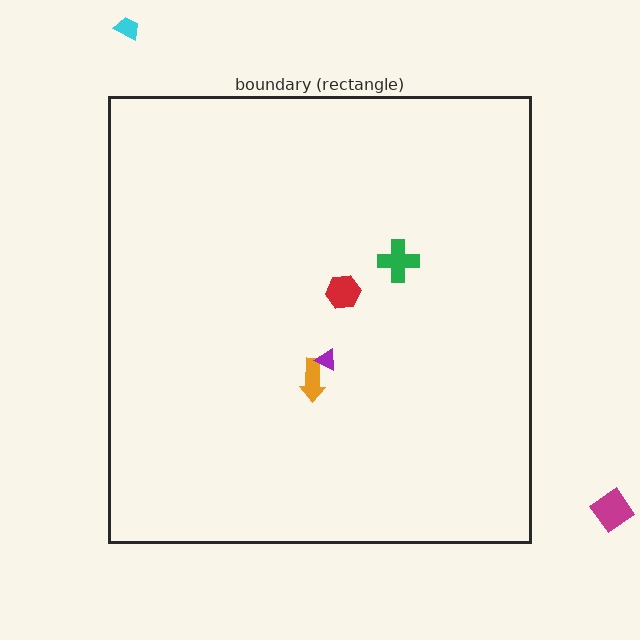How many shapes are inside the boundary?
4 inside, 2 outside.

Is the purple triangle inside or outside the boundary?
Inside.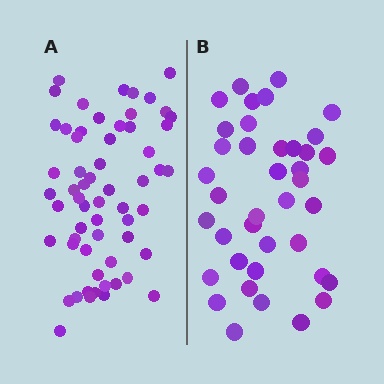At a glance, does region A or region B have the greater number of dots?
Region A (the left region) has more dots.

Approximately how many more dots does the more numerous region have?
Region A has approximately 20 more dots than region B.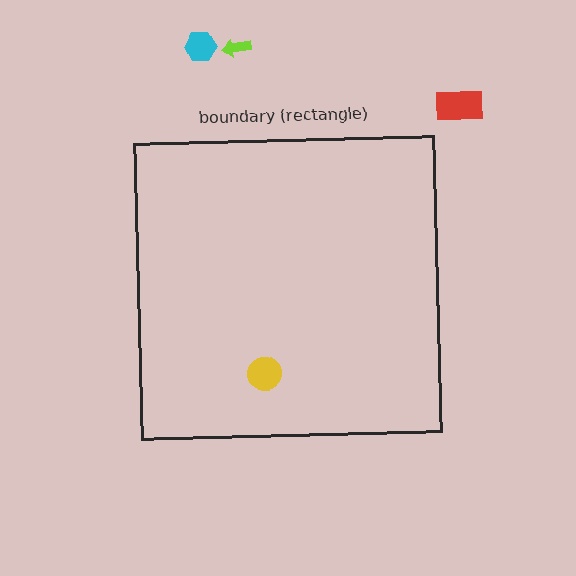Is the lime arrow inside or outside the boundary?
Outside.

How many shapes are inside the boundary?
1 inside, 4 outside.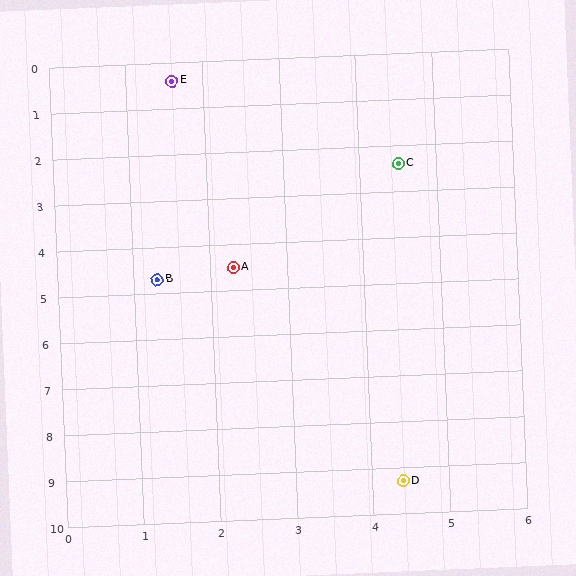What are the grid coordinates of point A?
Point A is at approximately (2.3, 4.5).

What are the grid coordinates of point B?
Point B is at approximately (1.3, 4.7).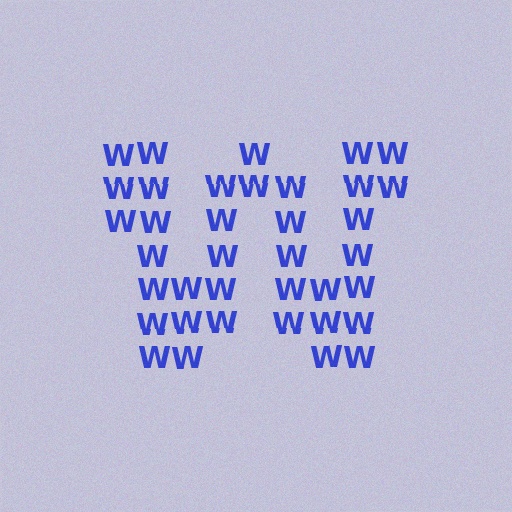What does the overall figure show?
The overall figure shows the letter W.